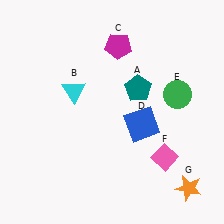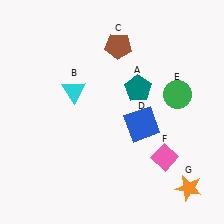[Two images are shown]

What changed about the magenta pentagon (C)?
In Image 1, C is magenta. In Image 2, it changed to brown.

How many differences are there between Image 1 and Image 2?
There is 1 difference between the two images.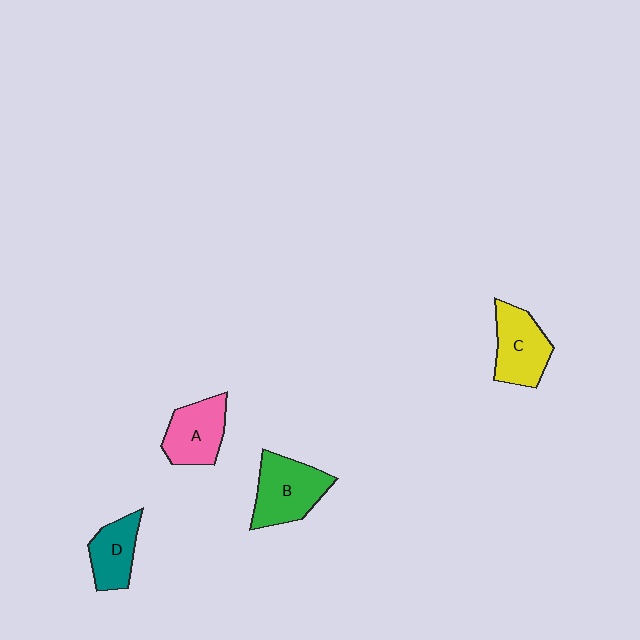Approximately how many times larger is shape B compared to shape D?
Approximately 1.4 times.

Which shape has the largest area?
Shape B (green).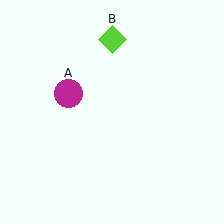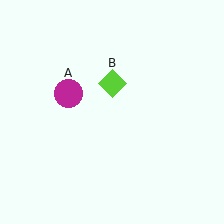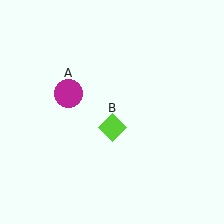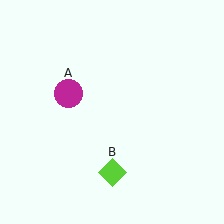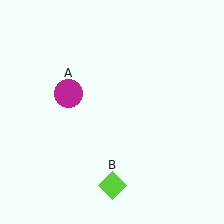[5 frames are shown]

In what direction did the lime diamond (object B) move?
The lime diamond (object B) moved down.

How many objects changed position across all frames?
1 object changed position: lime diamond (object B).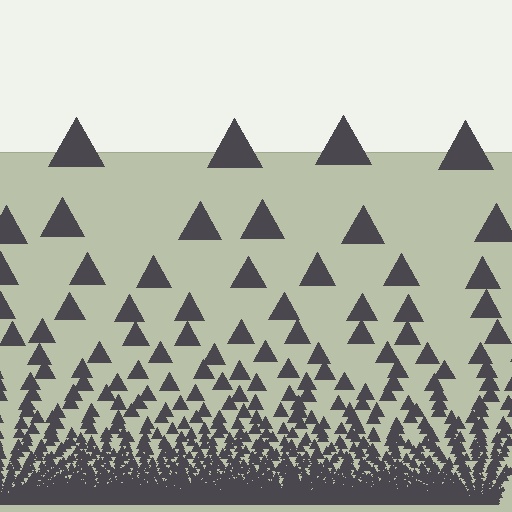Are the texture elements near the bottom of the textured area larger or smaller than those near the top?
Smaller. The gradient is inverted — elements near the bottom are smaller and denser.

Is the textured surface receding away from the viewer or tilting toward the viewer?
The surface appears to tilt toward the viewer. Texture elements get larger and sparser toward the top.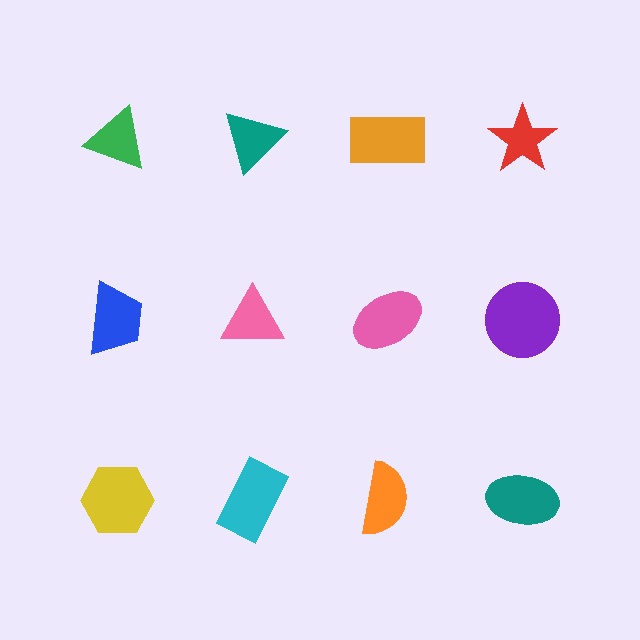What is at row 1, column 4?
A red star.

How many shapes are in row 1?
4 shapes.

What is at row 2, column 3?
A pink ellipse.